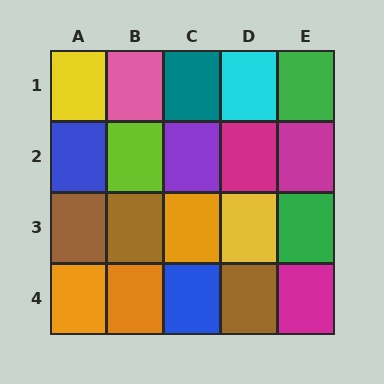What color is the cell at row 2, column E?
Magenta.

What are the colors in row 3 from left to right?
Brown, brown, orange, yellow, green.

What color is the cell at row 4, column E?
Magenta.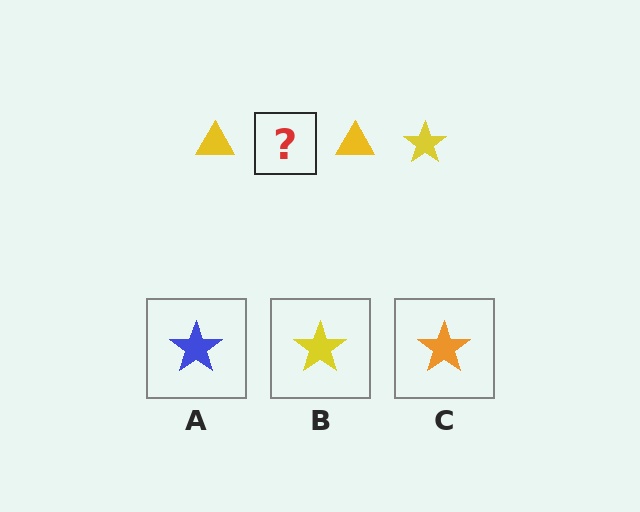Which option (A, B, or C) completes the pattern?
B.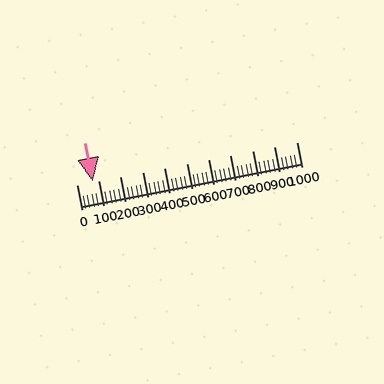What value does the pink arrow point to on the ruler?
The pink arrow points to approximately 74.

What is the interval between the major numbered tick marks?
The major tick marks are spaced 100 units apart.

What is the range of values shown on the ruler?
The ruler shows values from 0 to 1000.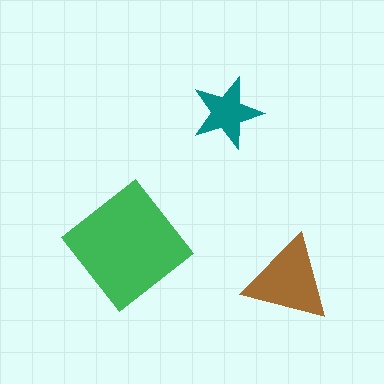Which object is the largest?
The green diamond.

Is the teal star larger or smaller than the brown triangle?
Smaller.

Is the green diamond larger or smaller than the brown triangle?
Larger.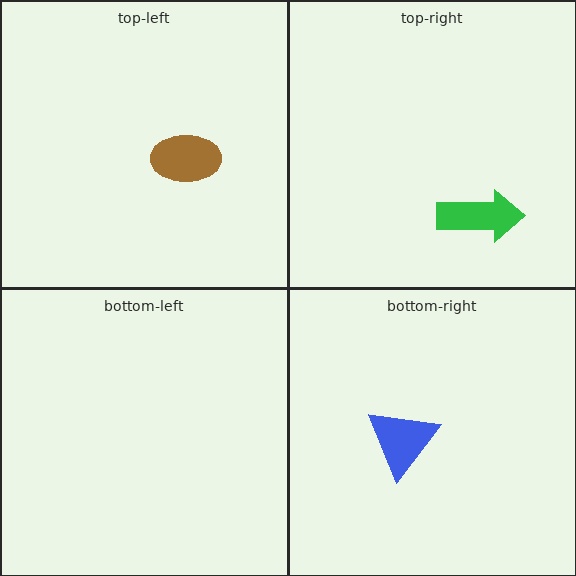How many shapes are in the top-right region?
1.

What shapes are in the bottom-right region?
The blue triangle.